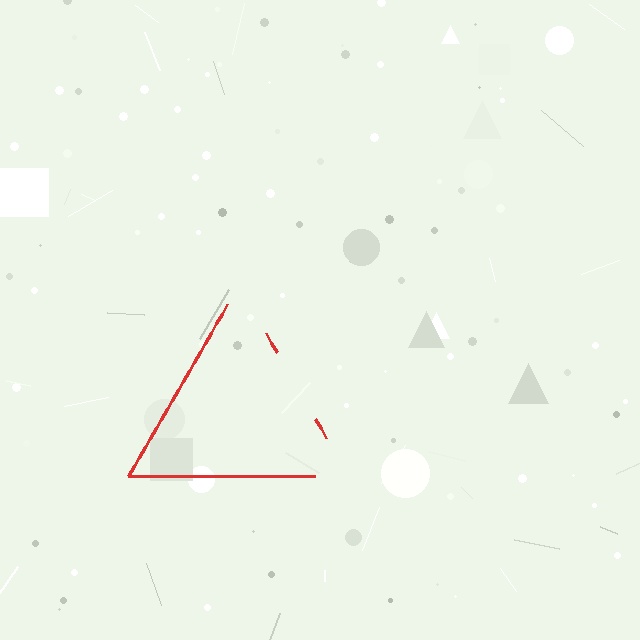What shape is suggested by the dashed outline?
The dashed outline suggests a triangle.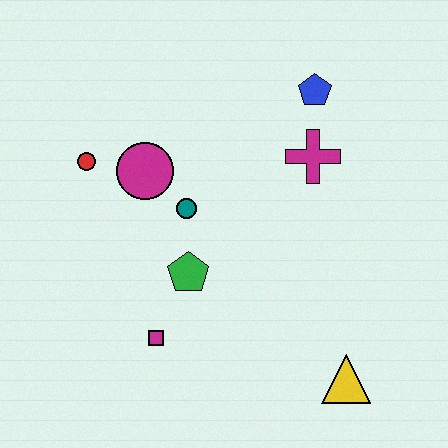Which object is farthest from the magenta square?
The blue pentagon is farthest from the magenta square.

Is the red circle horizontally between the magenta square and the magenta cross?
No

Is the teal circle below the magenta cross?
Yes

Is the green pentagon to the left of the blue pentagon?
Yes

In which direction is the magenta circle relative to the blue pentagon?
The magenta circle is to the left of the blue pentagon.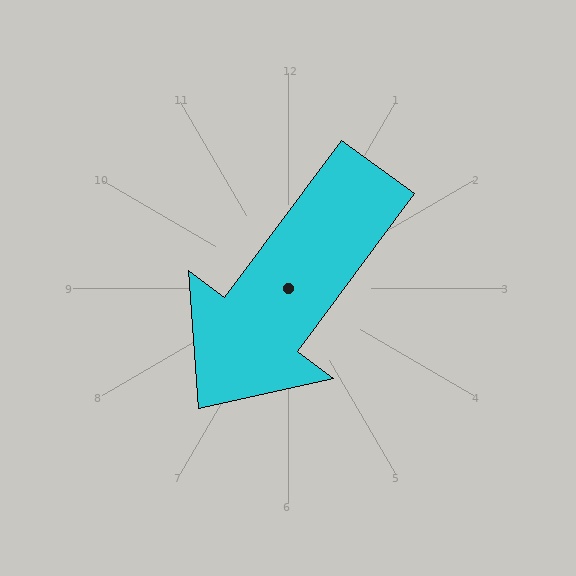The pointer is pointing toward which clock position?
Roughly 7 o'clock.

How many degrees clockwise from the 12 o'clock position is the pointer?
Approximately 217 degrees.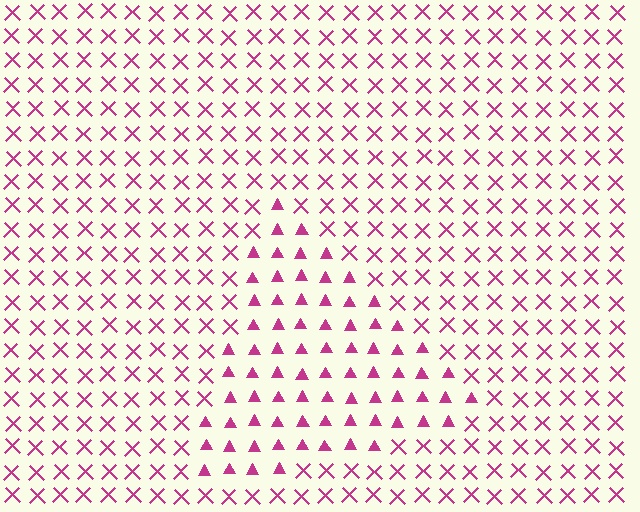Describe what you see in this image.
The image is filled with small magenta elements arranged in a uniform grid. A triangle-shaped region contains triangles, while the surrounding area contains X marks. The boundary is defined purely by the change in element shape.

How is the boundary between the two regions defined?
The boundary is defined by a change in element shape: triangles inside vs. X marks outside. All elements share the same color and spacing.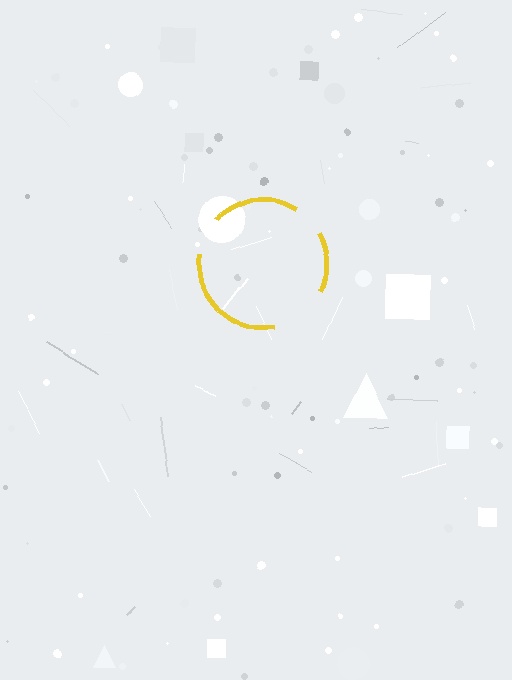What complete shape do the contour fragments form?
The contour fragments form a circle.